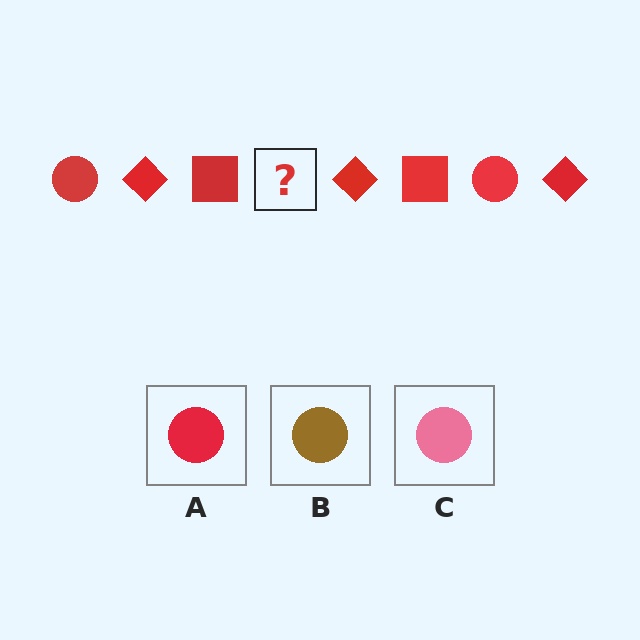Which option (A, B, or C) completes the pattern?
A.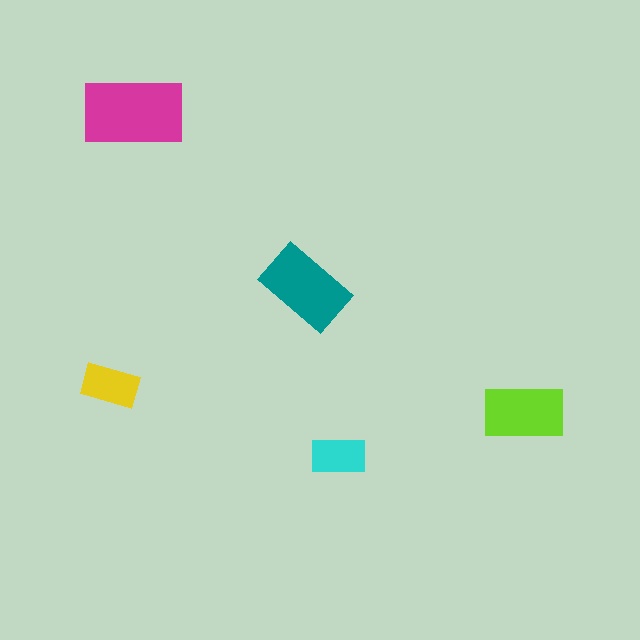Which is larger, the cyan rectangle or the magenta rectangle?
The magenta one.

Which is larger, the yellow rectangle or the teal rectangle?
The teal one.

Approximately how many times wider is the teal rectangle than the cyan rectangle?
About 1.5 times wider.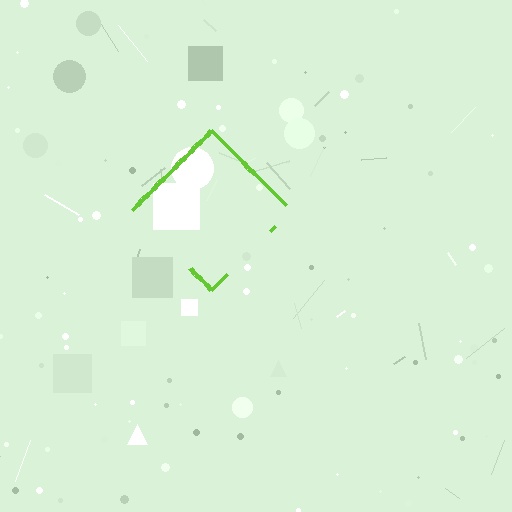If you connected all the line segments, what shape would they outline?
They would outline a diamond.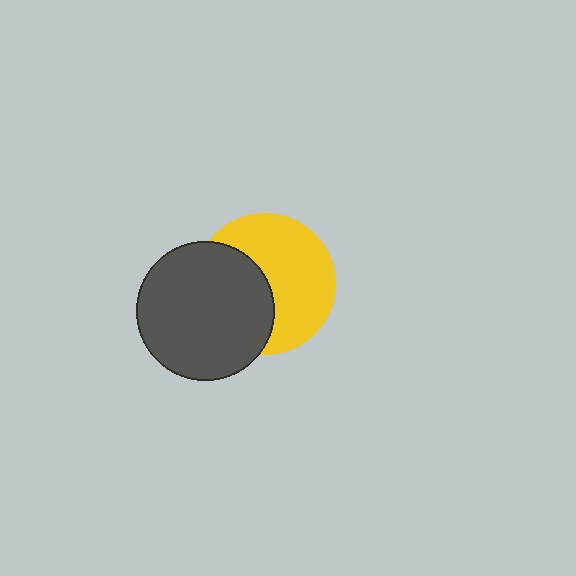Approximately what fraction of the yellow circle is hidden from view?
Roughly 42% of the yellow circle is hidden behind the dark gray circle.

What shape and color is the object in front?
The object in front is a dark gray circle.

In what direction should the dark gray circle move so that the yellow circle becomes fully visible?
The dark gray circle should move left. That is the shortest direction to clear the overlap and leave the yellow circle fully visible.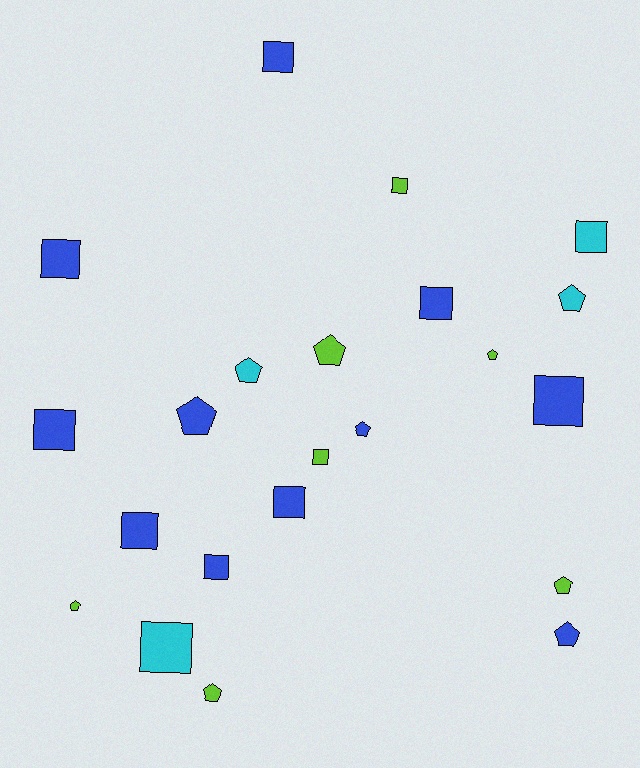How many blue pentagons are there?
There are 3 blue pentagons.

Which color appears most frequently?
Blue, with 11 objects.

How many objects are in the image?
There are 22 objects.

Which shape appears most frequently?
Square, with 12 objects.